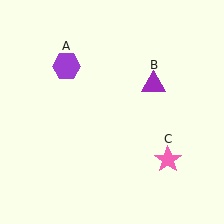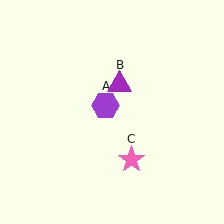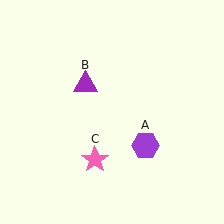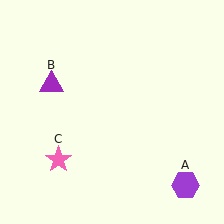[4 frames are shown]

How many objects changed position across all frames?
3 objects changed position: purple hexagon (object A), purple triangle (object B), pink star (object C).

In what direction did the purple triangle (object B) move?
The purple triangle (object B) moved left.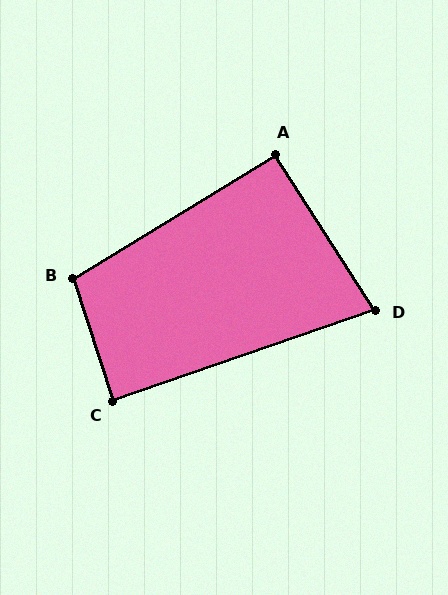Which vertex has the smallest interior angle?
D, at approximately 76 degrees.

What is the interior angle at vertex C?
Approximately 89 degrees (approximately right).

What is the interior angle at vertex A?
Approximately 91 degrees (approximately right).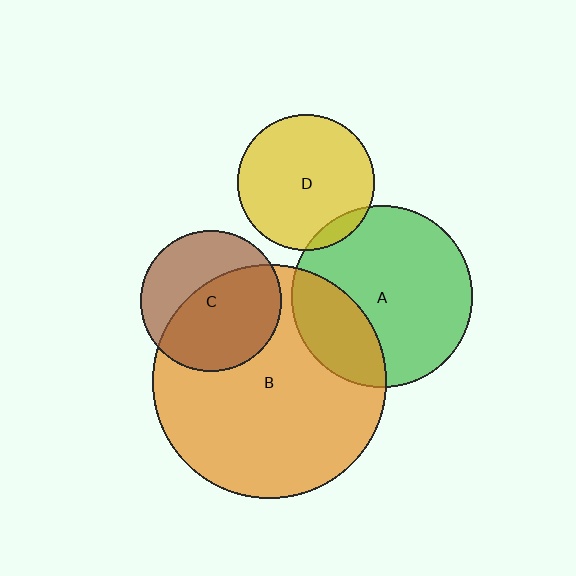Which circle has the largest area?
Circle B (orange).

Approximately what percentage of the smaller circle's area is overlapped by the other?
Approximately 25%.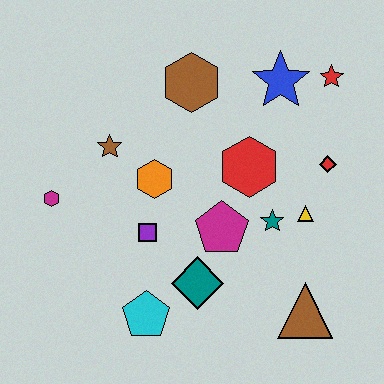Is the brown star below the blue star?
Yes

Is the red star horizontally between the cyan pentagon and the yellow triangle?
No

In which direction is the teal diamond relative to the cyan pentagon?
The teal diamond is to the right of the cyan pentagon.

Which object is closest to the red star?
The blue star is closest to the red star.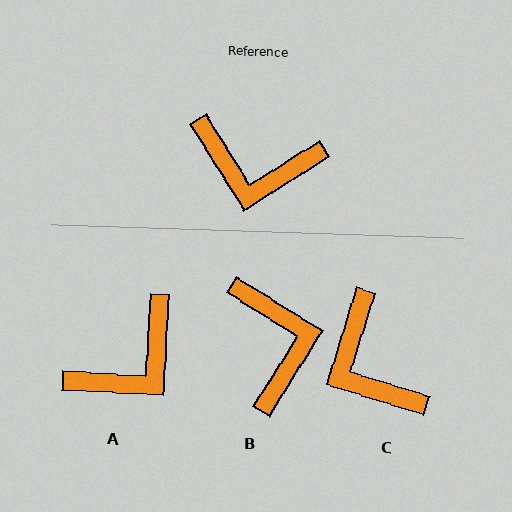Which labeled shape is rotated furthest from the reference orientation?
B, about 116 degrees away.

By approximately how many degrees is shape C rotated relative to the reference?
Approximately 49 degrees clockwise.